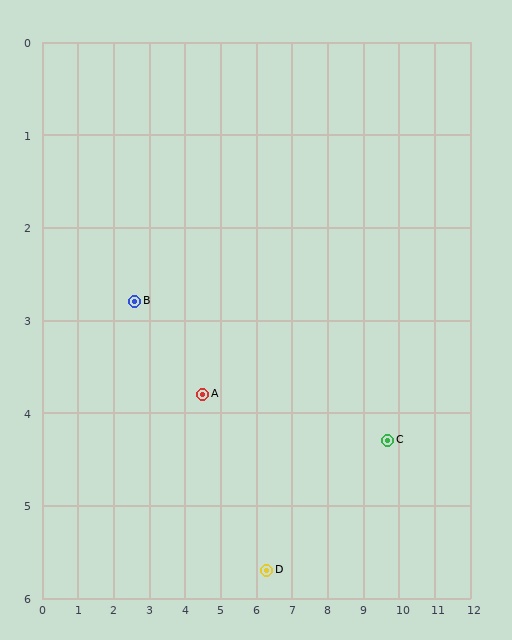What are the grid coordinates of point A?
Point A is at approximately (4.5, 3.8).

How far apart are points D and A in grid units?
Points D and A are about 2.6 grid units apart.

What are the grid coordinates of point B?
Point B is at approximately (2.6, 2.8).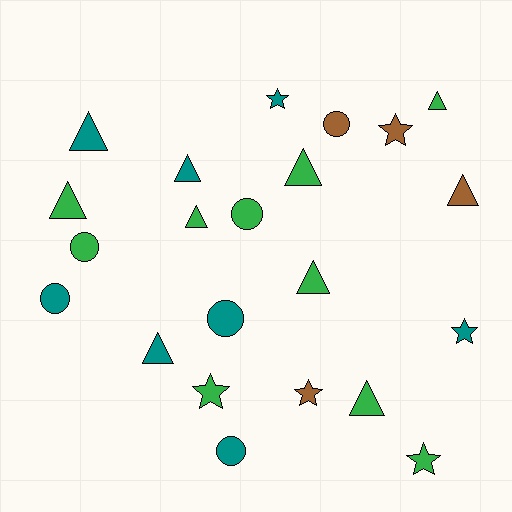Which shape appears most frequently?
Triangle, with 10 objects.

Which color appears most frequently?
Green, with 10 objects.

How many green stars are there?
There are 2 green stars.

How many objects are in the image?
There are 22 objects.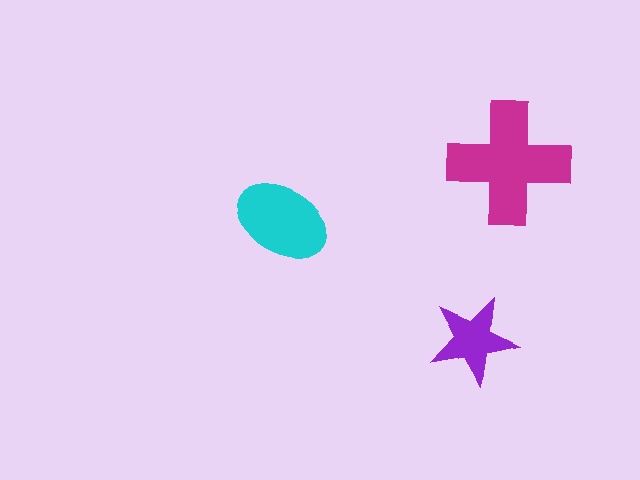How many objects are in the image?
There are 3 objects in the image.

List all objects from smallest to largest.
The purple star, the cyan ellipse, the magenta cross.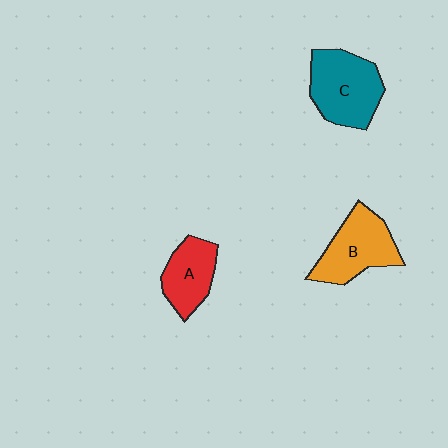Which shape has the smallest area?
Shape A (red).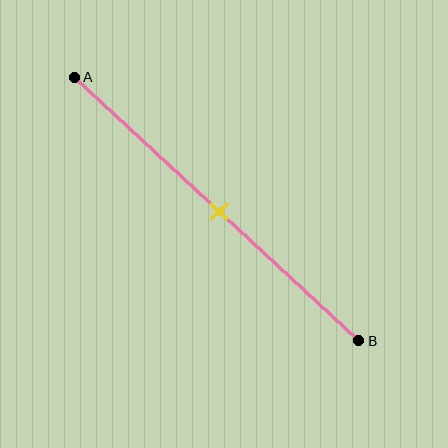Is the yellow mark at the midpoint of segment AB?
Yes, the mark is approximately at the midpoint.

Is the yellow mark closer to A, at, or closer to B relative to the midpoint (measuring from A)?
The yellow mark is approximately at the midpoint of segment AB.